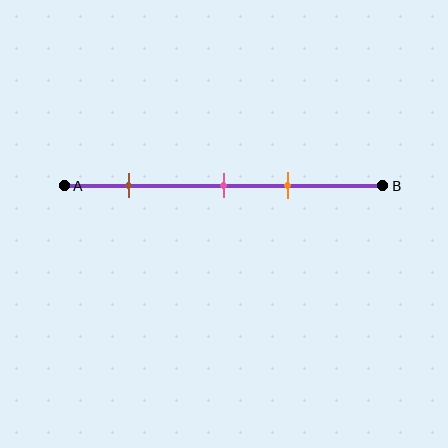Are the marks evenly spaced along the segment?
No, the marks are not evenly spaced.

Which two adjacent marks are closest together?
The pink and orange marks are the closest adjacent pair.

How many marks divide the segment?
There are 3 marks dividing the segment.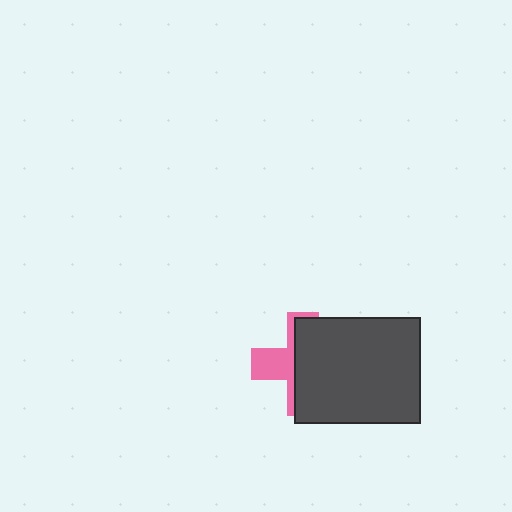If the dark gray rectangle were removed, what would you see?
You would see the complete pink cross.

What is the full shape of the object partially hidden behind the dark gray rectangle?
The partially hidden object is a pink cross.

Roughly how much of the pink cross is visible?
A small part of it is visible (roughly 35%).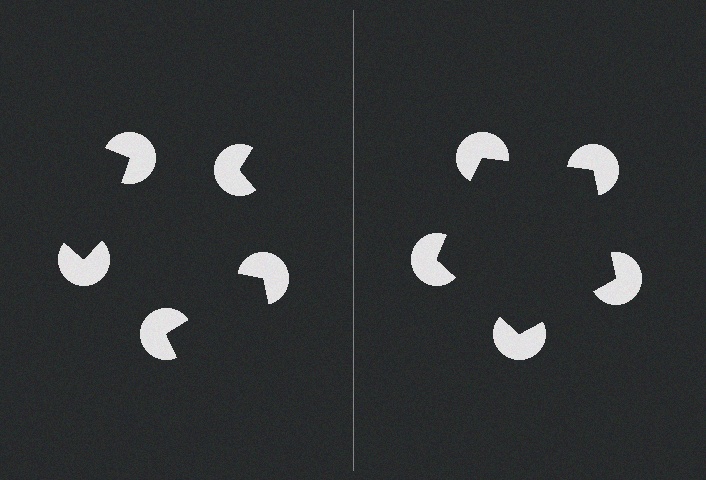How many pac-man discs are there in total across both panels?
10 — 5 on each side.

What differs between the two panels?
The pac-man discs are positioned identically on both sides; only the wedge orientations differ. On the right they align to a pentagon; on the left they are misaligned.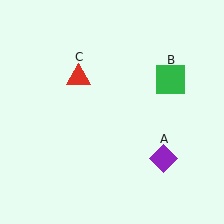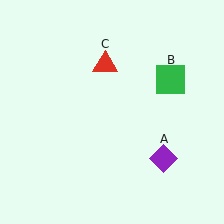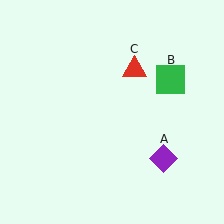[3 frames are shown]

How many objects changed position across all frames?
1 object changed position: red triangle (object C).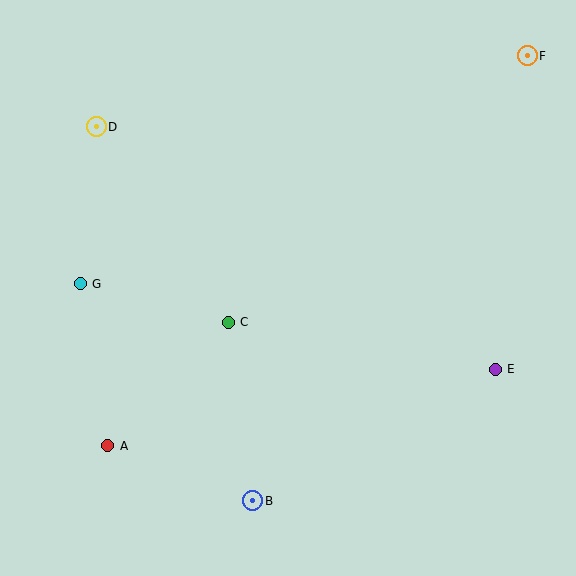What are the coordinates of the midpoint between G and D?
The midpoint between G and D is at (88, 205).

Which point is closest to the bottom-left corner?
Point A is closest to the bottom-left corner.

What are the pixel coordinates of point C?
Point C is at (228, 322).